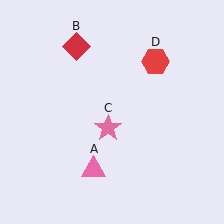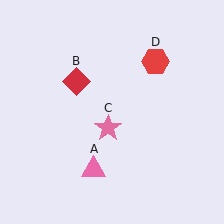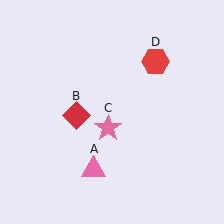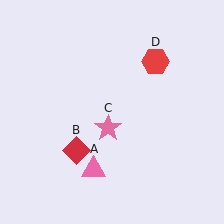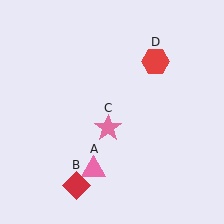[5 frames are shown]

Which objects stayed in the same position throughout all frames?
Pink triangle (object A) and pink star (object C) and red hexagon (object D) remained stationary.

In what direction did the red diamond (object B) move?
The red diamond (object B) moved down.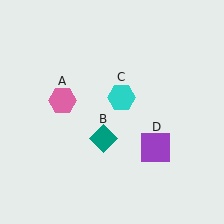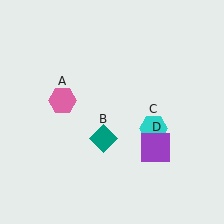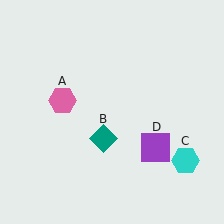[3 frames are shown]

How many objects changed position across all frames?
1 object changed position: cyan hexagon (object C).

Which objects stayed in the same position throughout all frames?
Pink hexagon (object A) and teal diamond (object B) and purple square (object D) remained stationary.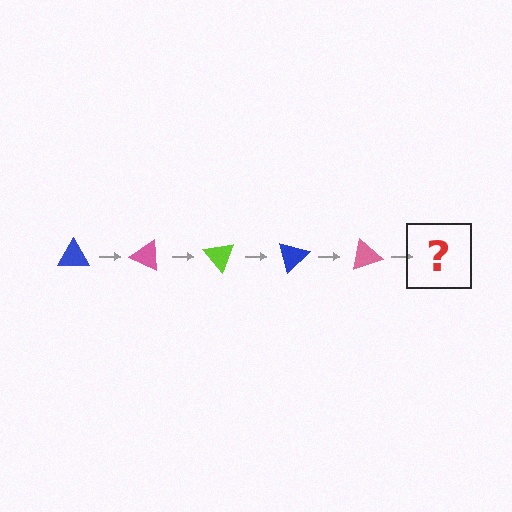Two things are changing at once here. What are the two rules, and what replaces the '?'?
The two rules are that it rotates 25 degrees each step and the color cycles through blue, pink, and lime. The '?' should be a lime triangle, rotated 125 degrees from the start.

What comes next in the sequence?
The next element should be a lime triangle, rotated 125 degrees from the start.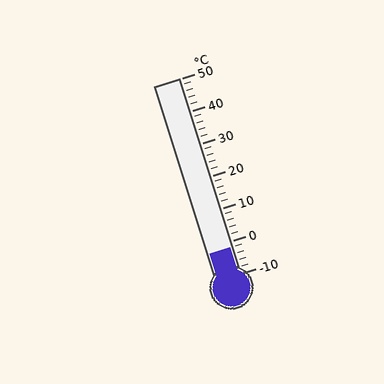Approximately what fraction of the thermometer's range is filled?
The thermometer is filled to approximately 15% of its range.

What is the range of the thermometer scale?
The thermometer scale ranges from -10°C to 50°C.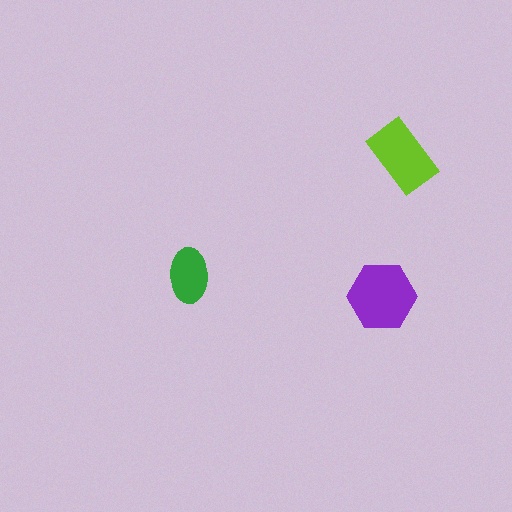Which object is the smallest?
The green ellipse.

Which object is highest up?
The lime rectangle is topmost.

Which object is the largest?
The purple hexagon.